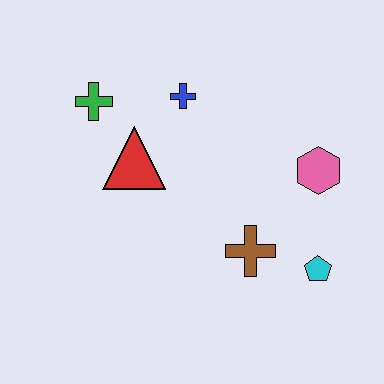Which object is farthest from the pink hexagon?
The green cross is farthest from the pink hexagon.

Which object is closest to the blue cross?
The red triangle is closest to the blue cross.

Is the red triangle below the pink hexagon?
No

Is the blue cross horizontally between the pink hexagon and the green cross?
Yes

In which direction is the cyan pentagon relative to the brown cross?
The cyan pentagon is to the right of the brown cross.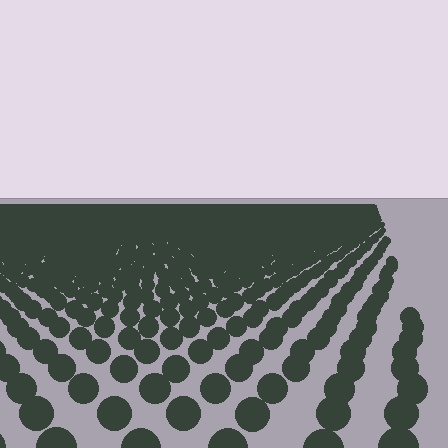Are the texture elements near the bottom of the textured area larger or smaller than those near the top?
Larger. Near the bottom, elements are closer to the viewer and appear at a bigger on-screen size.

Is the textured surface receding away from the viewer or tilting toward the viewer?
The surface is receding away from the viewer. Texture elements get smaller and denser toward the top.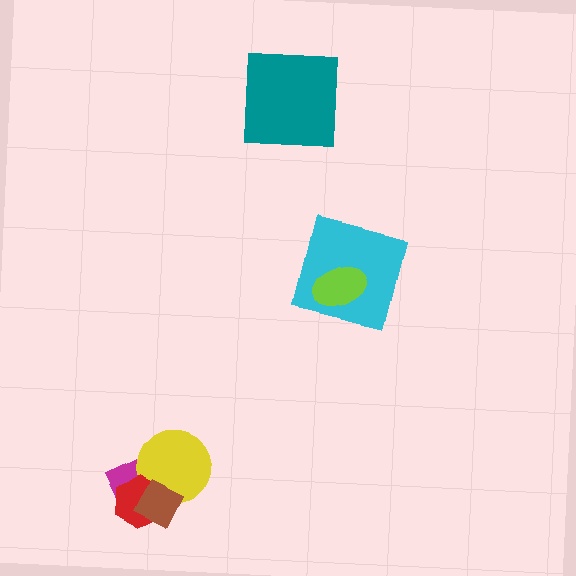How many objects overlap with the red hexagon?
3 objects overlap with the red hexagon.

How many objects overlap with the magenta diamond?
3 objects overlap with the magenta diamond.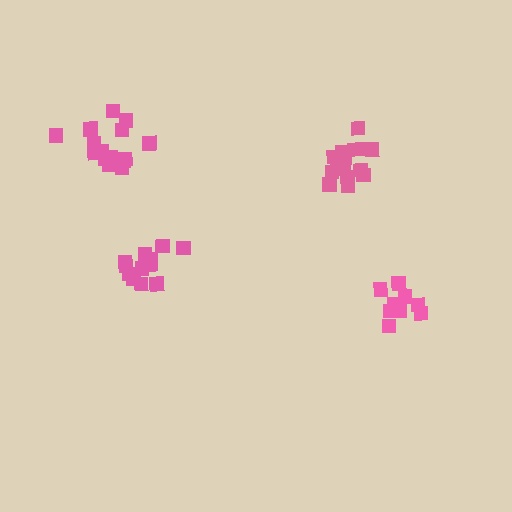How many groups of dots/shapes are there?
There are 4 groups.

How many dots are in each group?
Group 1: 10 dots, Group 2: 13 dots, Group 3: 15 dots, Group 4: 16 dots (54 total).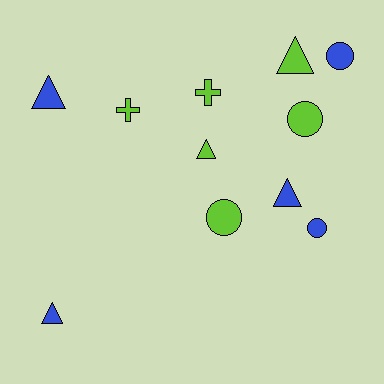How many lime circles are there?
There are 2 lime circles.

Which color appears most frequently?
Lime, with 6 objects.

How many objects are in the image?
There are 11 objects.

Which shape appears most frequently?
Triangle, with 5 objects.